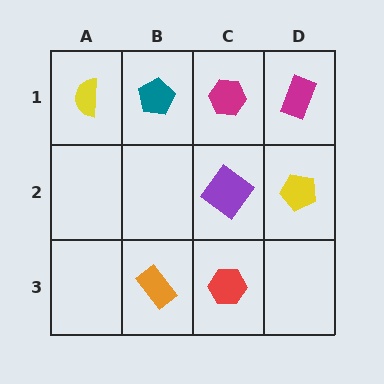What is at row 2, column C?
A purple diamond.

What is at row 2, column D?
A yellow pentagon.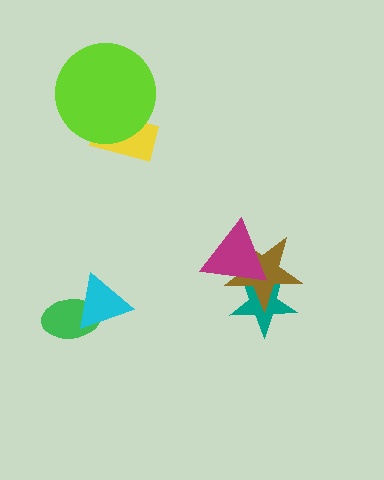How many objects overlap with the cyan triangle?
1 object overlaps with the cyan triangle.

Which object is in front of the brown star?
The magenta triangle is in front of the brown star.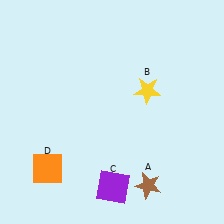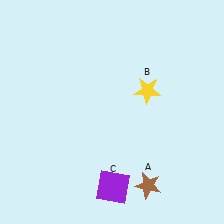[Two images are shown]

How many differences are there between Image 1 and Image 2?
There is 1 difference between the two images.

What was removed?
The orange square (D) was removed in Image 2.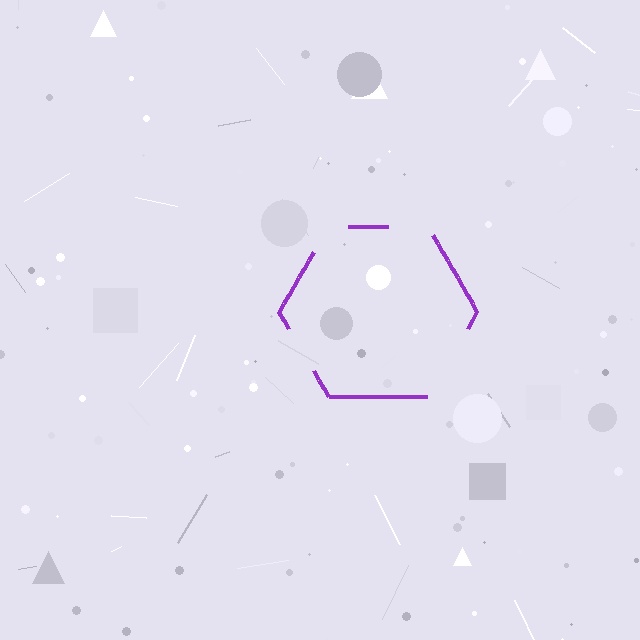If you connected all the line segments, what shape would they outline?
They would outline a hexagon.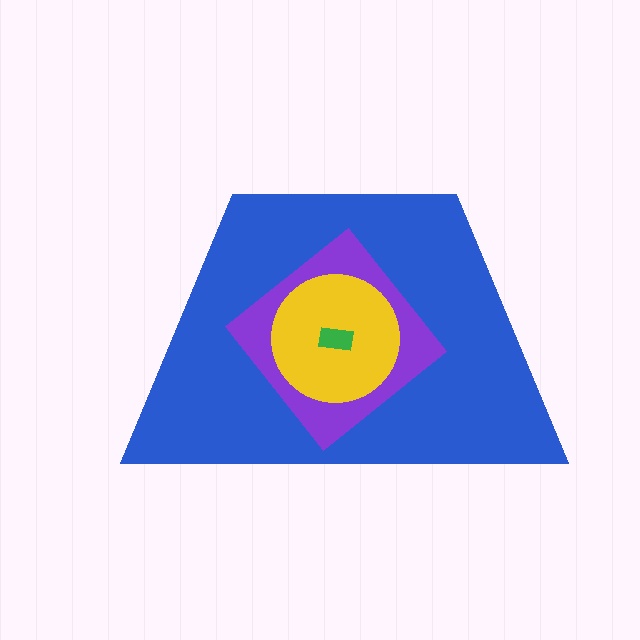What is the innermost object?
The green rectangle.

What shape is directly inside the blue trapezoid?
The purple diamond.